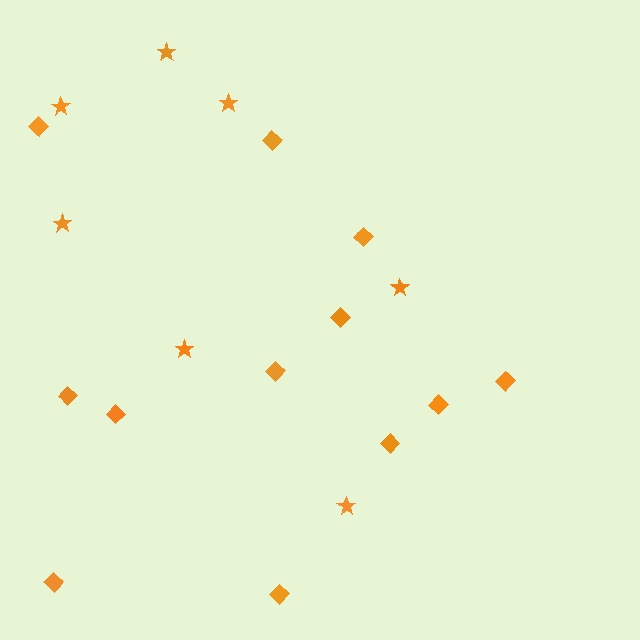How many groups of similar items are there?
There are 2 groups: one group of stars (7) and one group of diamonds (12).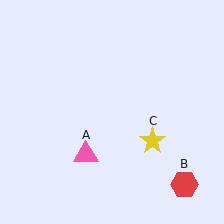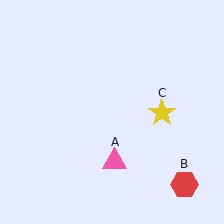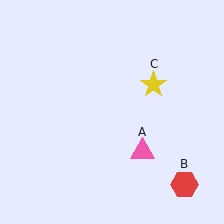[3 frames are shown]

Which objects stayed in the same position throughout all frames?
Red hexagon (object B) remained stationary.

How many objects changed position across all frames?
2 objects changed position: pink triangle (object A), yellow star (object C).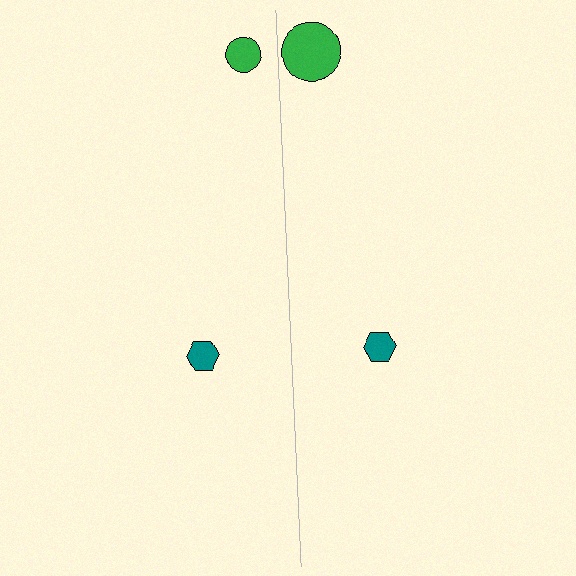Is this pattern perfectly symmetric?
No, the pattern is not perfectly symmetric. The green circle on the right side has a different size than its mirror counterpart.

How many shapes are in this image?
There are 4 shapes in this image.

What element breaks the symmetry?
The green circle on the right side has a different size than its mirror counterpart.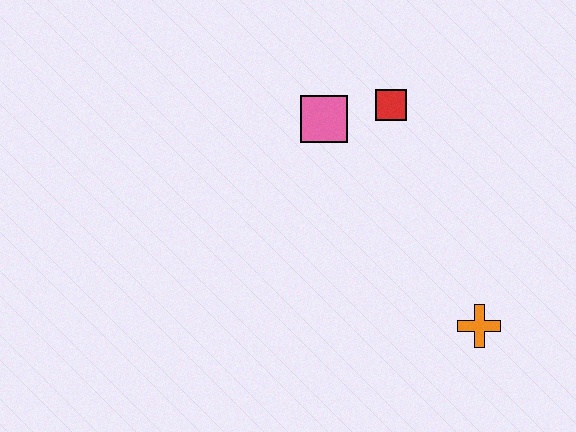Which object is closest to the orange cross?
The red square is closest to the orange cross.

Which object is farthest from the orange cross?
The pink square is farthest from the orange cross.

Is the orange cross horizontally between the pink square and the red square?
No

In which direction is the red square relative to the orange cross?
The red square is above the orange cross.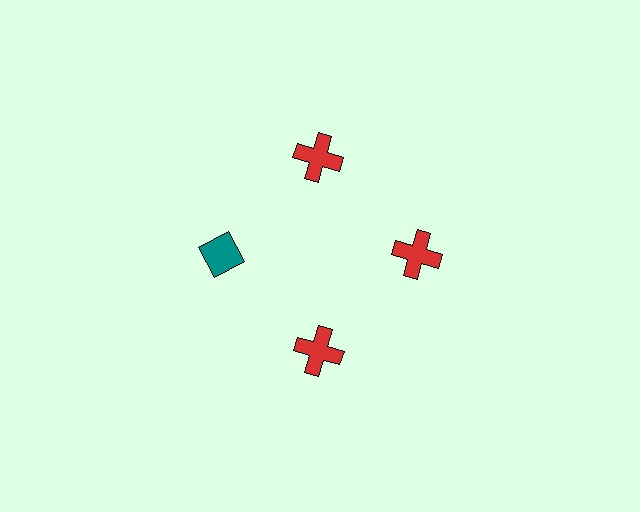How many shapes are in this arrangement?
There are 4 shapes arranged in a ring pattern.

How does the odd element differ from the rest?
It differs in both color (teal instead of red) and shape (diamond instead of cross).